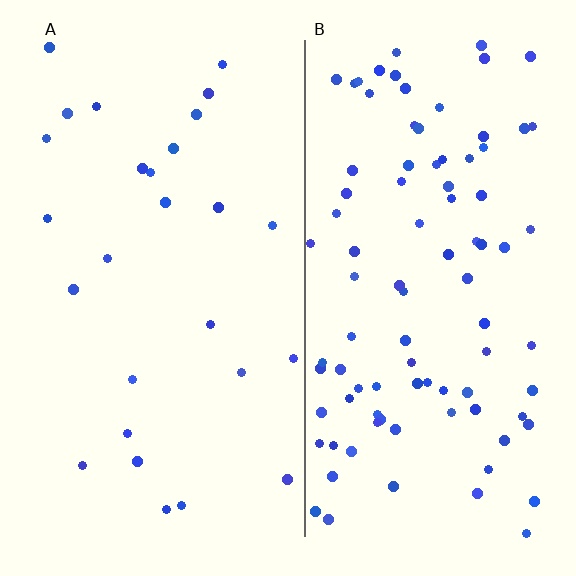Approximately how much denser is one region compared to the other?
Approximately 3.5× — region B over region A.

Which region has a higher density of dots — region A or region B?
B (the right).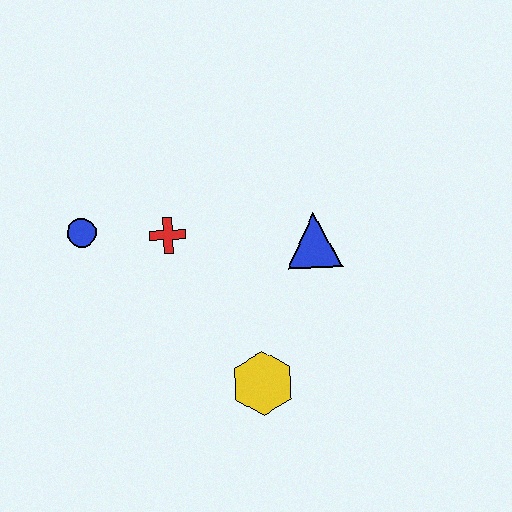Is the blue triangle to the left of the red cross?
No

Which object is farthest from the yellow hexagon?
The blue circle is farthest from the yellow hexagon.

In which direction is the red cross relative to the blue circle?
The red cross is to the right of the blue circle.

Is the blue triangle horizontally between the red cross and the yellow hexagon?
No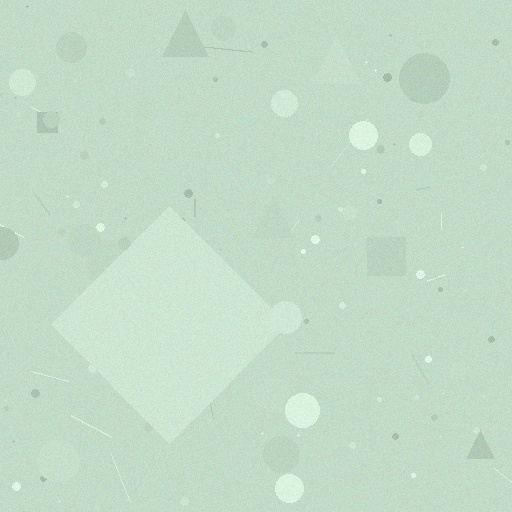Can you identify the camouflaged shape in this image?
The camouflaged shape is a diamond.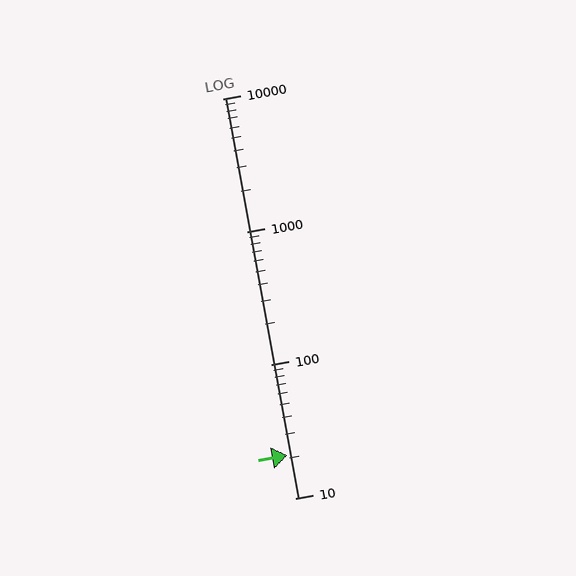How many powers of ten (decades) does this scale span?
The scale spans 3 decades, from 10 to 10000.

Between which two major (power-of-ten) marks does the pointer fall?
The pointer is between 10 and 100.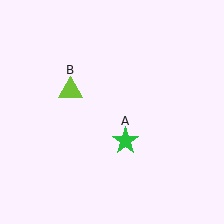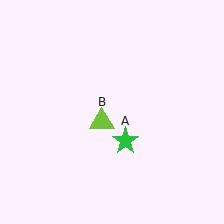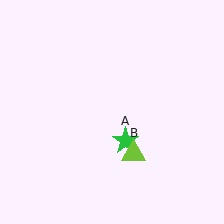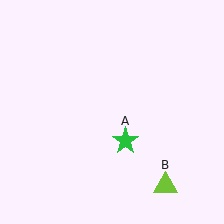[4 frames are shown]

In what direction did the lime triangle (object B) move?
The lime triangle (object B) moved down and to the right.